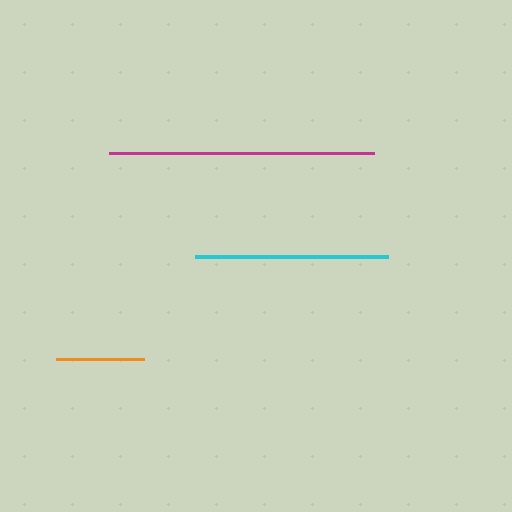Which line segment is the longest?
The magenta line is the longest at approximately 265 pixels.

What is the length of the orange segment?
The orange segment is approximately 88 pixels long.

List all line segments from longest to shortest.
From longest to shortest: magenta, cyan, orange.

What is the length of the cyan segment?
The cyan segment is approximately 194 pixels long.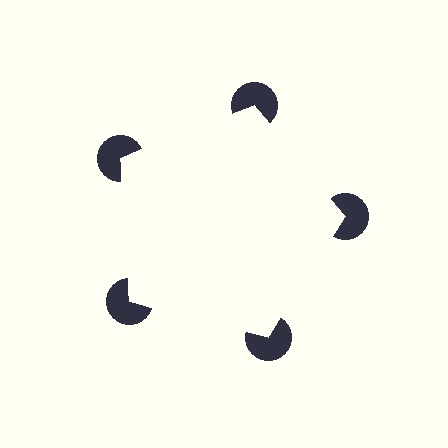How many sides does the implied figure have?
5 sides.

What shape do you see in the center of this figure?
An illusory pentagon — its edges are inferred from the aligned wedge cuts in the pac-man discs, not physically drawn.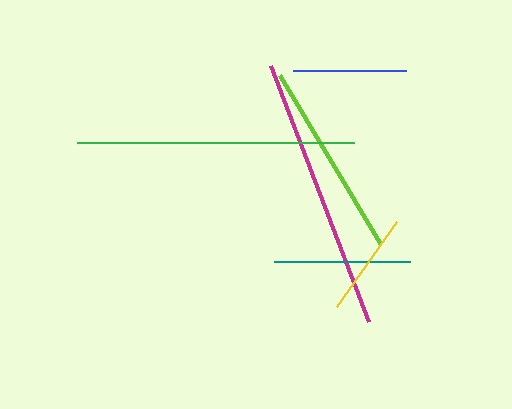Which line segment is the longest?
The green line is the longest at approximately 277 pixels.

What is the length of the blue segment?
The blue segment is approximately 113 pixels long.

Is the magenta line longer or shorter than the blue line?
The magenta line is longer than the blue line.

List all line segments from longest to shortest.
From longest to shortest: green, magenta, lime, teal, blue, yellow.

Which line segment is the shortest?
The yellow line is the shortest at approximately 104 pixels.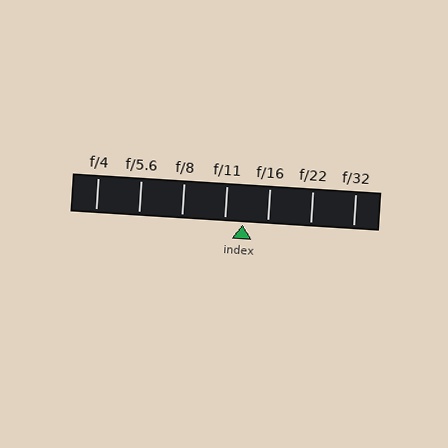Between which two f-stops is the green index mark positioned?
The index mark is between f/11 and f/16.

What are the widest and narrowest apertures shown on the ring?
The widest aperture shown is f/4 and the narrowest is f/32.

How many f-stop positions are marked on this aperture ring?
There are 7 f-stop positions marked.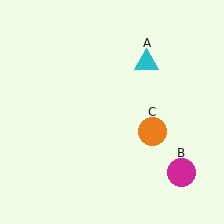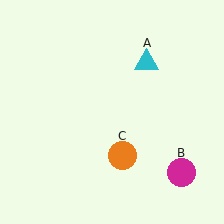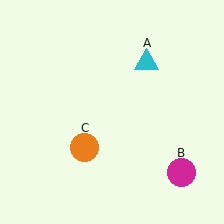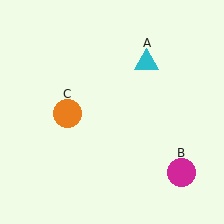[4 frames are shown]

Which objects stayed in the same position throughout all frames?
Cyan triangle (object A) and magenta circle (object B) remained stationary.